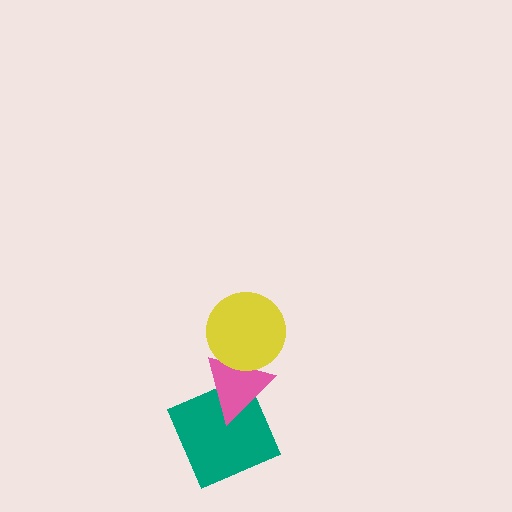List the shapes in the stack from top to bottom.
From top to bottom: the yellow circle, the pink triangle, the teal square.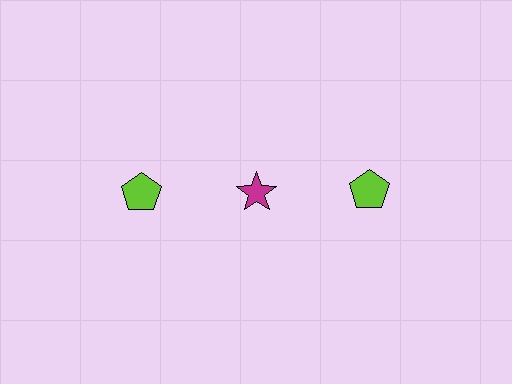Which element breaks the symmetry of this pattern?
The magenta star in the top row, second from left column breaks the symmetry. All other shapes are lime pentagons.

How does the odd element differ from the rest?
It differs in both color (magenta instead of lime) and shape (star instead of pentagon).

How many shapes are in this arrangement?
There are 3 shapes arranged in a grid pattern.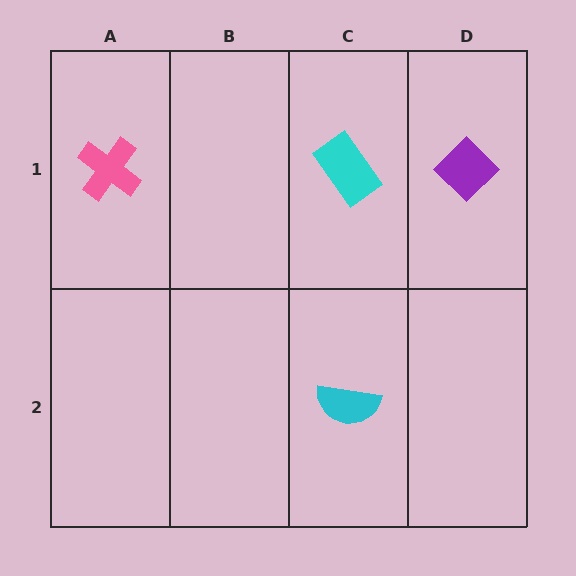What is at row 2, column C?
A cyan semicircle.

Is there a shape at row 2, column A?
No, that cell is empty.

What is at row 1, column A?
A pink cross.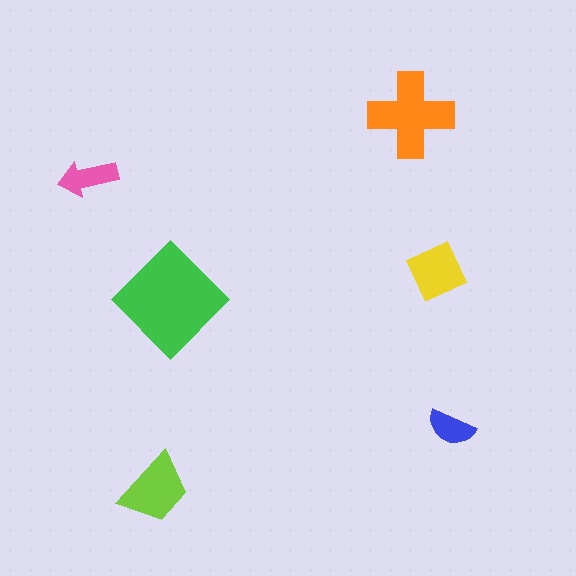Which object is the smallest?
The blue semicircle.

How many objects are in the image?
There are 6 objects in the image.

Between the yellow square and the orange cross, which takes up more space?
The orange cross.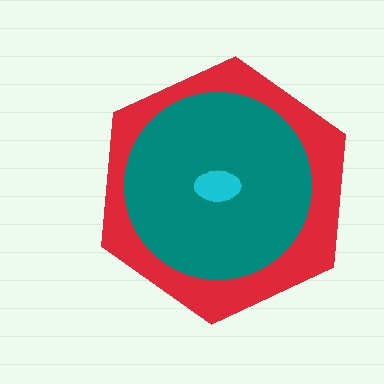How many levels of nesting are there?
3.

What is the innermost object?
The cyan ellipse.